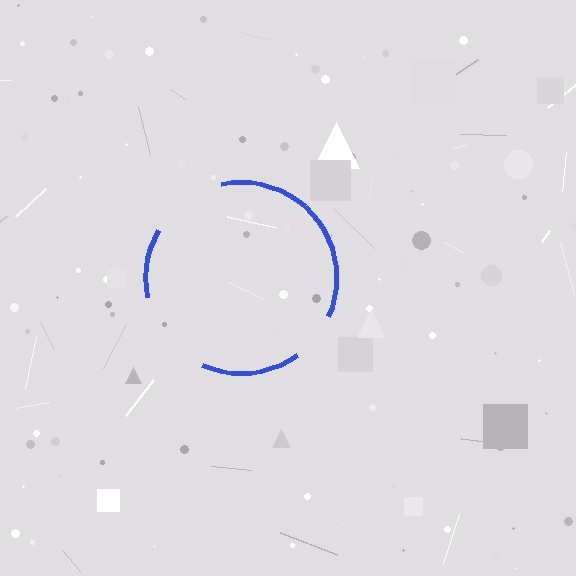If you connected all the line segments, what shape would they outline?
They would outline a circle.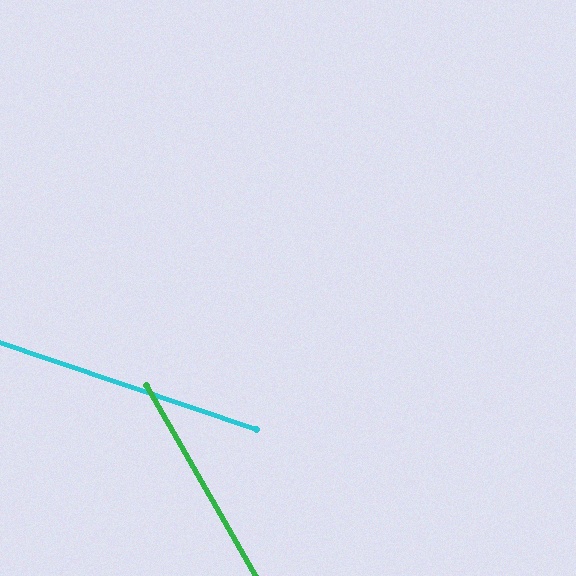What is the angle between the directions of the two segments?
Approximately 42 degrees.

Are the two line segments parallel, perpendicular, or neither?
Neither parallel nor perpendicular — they differ by about 42°.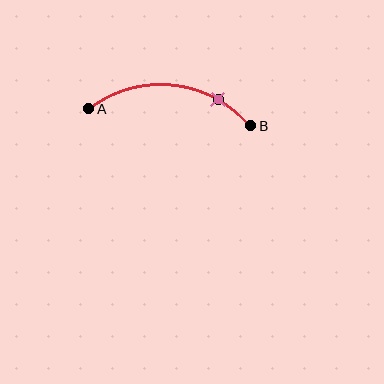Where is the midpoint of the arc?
The arc midpoint is the point on the curve farthest from the straight line joining A and B. It sits above that line.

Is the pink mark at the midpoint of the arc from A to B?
No. The pink mark lies on the arc but is closer to endpoint B. The arc midpoint would be at the point on the curve equidistant along the arc from both A and B.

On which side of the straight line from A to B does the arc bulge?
The arc bulges above the straight line connecting A and B.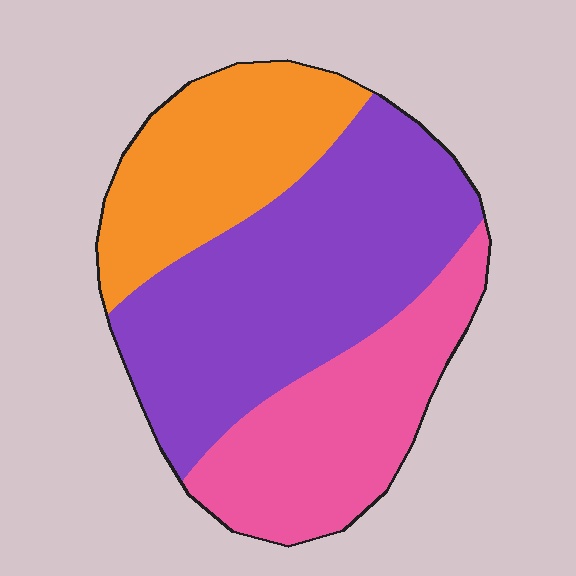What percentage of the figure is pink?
Pink covers roughly 30% of the figure.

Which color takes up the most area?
Purple, at roughly 45%.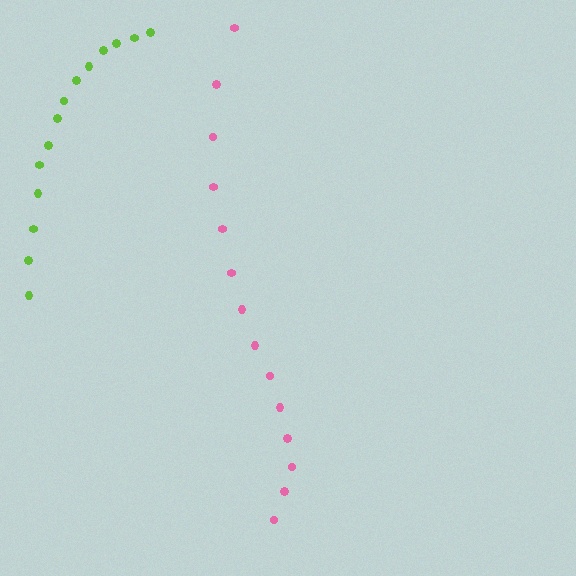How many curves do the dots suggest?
There are 2 distinct paths.